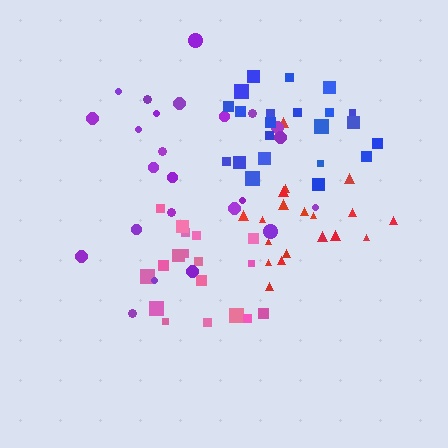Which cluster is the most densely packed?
Red.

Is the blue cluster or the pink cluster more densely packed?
Pink.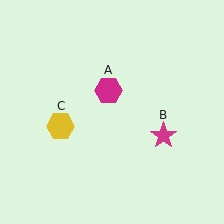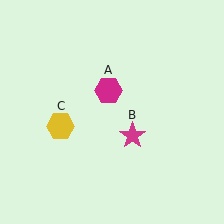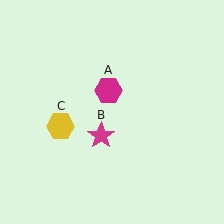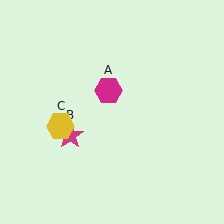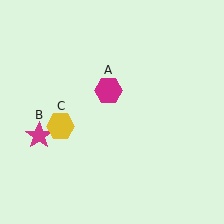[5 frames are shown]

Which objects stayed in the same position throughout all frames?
Magenta hexagon (object A) and yellow hexagon (object C) remained stationary.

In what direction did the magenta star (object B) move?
The magenta star (object B) moved left.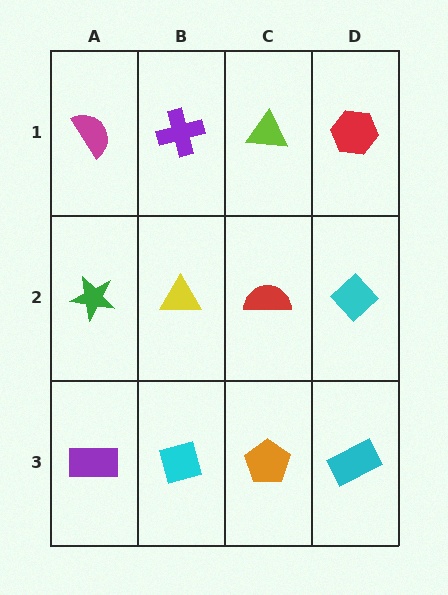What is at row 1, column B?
A purple cross.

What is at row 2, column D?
A cyan diamond.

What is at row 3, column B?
A cyan square.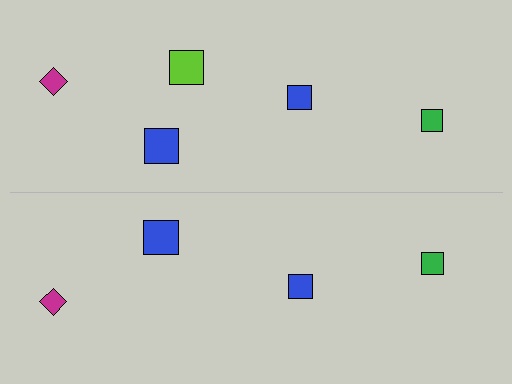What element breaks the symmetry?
A lime square is missing from the bottom side.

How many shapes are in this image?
There are 9 shapes in this image.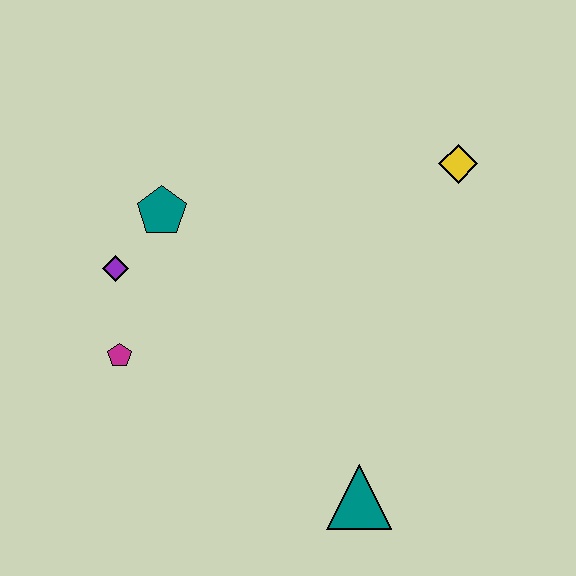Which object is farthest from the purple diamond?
The yellow diamond is farthest from the purple diamond.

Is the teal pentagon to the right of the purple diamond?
Yes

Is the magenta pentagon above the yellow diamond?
No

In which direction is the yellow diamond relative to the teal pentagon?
The yellow diamond is to the right of the teal pentagon.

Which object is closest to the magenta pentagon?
The purple diamond is closest to the magenta pentagon.